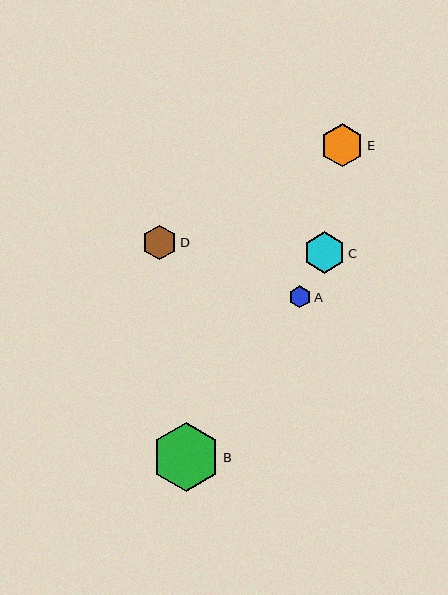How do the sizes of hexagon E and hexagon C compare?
Hexagon E and hexagon C are approximately the same size.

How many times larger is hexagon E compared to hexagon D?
Hexagon E is approximately 1.2 times the size of hexagon D.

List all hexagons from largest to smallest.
From largest to smallest: B, E, C, D, A.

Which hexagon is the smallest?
Hexagon A is the smallest with a size of approximately 22 pixels.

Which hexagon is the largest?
Hexagon B is the largest with a size of approximately 69 pixels.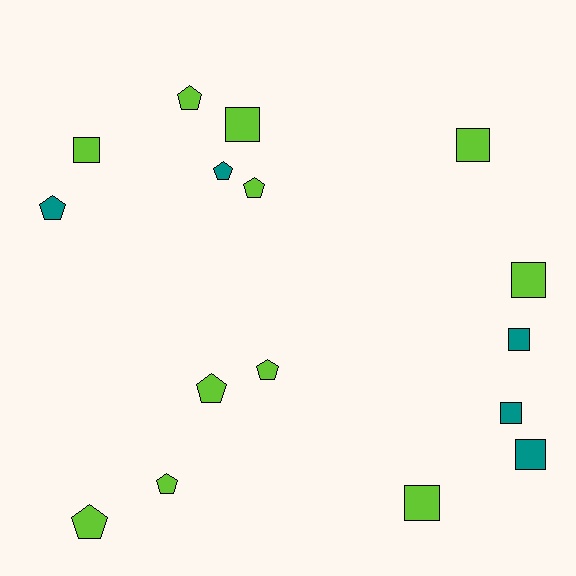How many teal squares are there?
There are 3 teal squares.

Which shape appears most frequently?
Square, with 8 objects.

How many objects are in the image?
There are 16 objects.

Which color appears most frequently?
Lime, with 11 objects.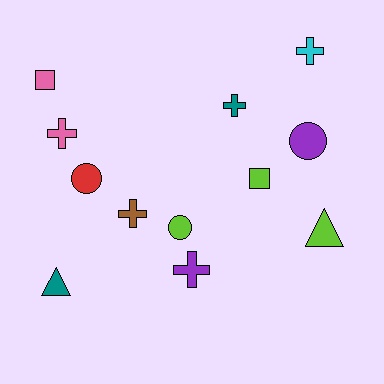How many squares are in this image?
There are 2 squares.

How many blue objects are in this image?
There are no blue objects.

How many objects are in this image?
There are 12 objects.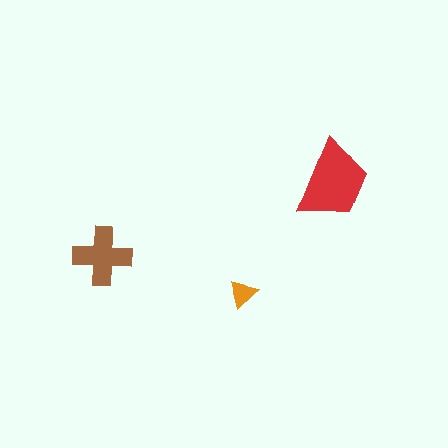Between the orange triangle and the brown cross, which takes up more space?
The brown cross.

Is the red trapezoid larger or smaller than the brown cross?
Larger.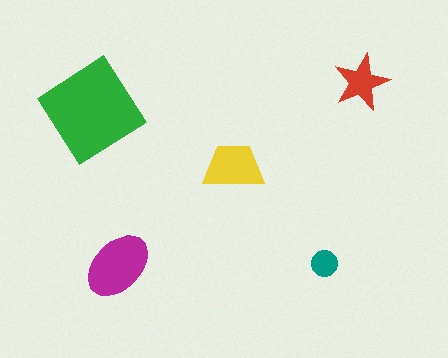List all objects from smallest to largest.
The teal circle, the red star, the yellow trapezoid, the magenta ellipse, the green diamond.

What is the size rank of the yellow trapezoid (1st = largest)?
3rd.